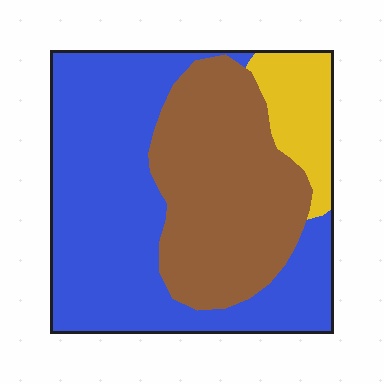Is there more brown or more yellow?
Brown.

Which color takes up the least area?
Yellow, at roughly 10%.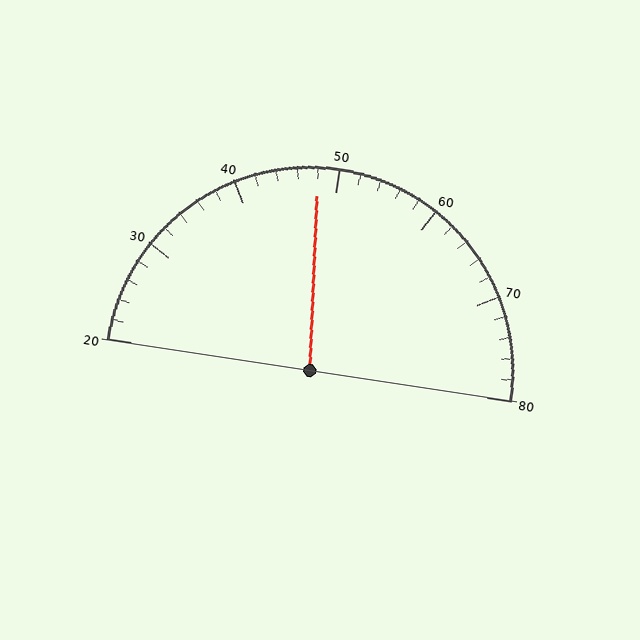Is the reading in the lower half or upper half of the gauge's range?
The reading is in the lower half of the range (20 to 80).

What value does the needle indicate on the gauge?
The needle indicates approximately 48.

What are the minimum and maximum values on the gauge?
The gauge ranges from 20 to 80.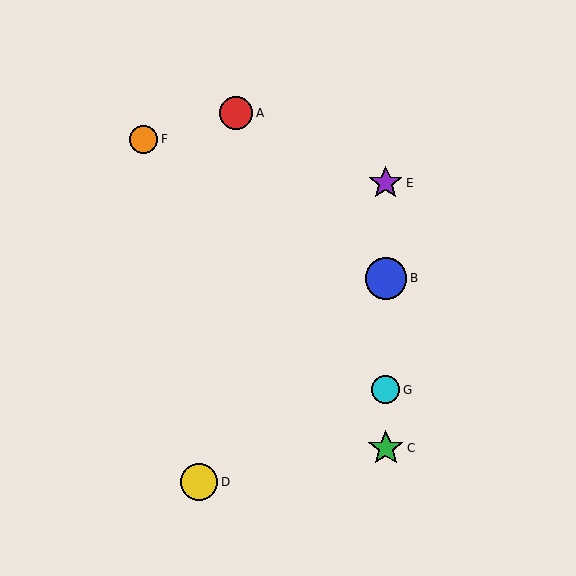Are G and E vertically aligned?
Yes, both are at x≈386.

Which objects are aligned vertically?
Objects B, C, E, G are aligned vertically.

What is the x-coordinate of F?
Object F is at x≈144.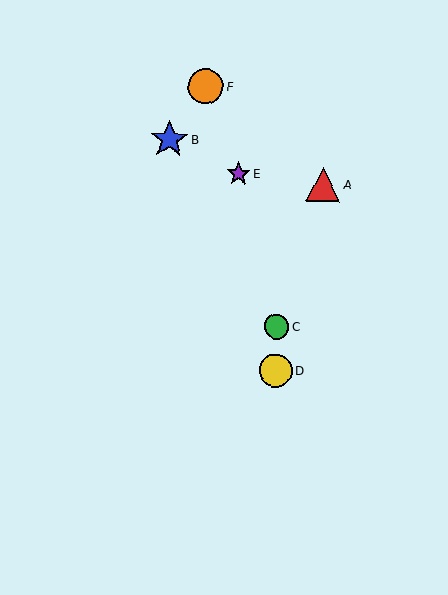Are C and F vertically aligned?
No, C is at x≈277 and F is at x≈206.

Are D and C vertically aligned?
Yes, both are at x≈276.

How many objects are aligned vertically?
2 objects (C, D) are aligned vertically.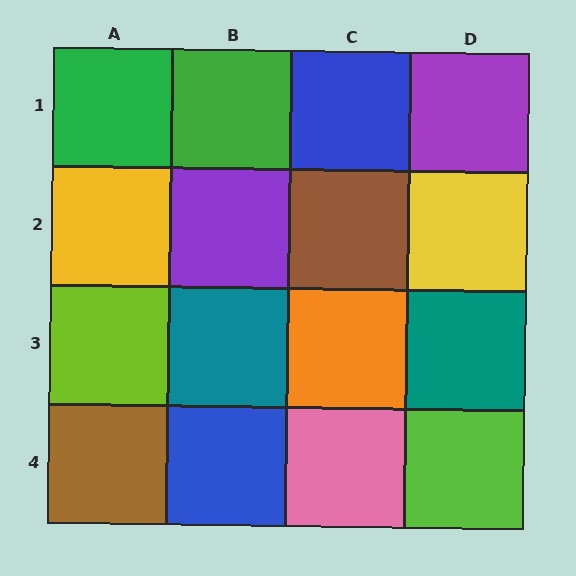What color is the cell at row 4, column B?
Blue.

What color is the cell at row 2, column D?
Yellow.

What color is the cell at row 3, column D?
Teal.